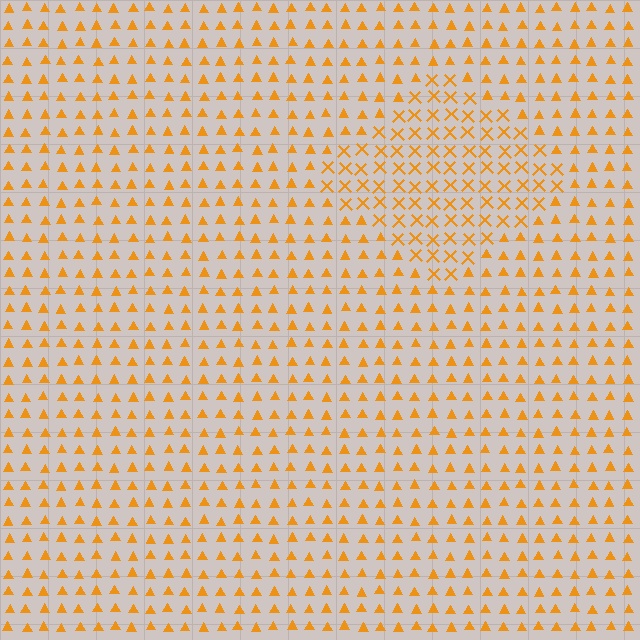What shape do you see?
I see a diamond.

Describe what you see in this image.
The image is filled with small orange elements arranged in a uniform grid. A diamond-shaped region contains X marks, while the surrounding area contains triangles. The boundary is defined purely by the change in element shape.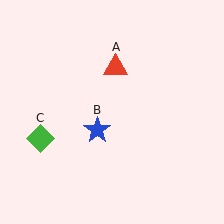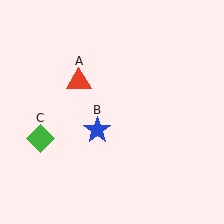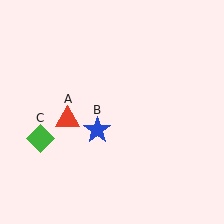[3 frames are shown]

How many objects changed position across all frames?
1 object changed position: red triangle (object A).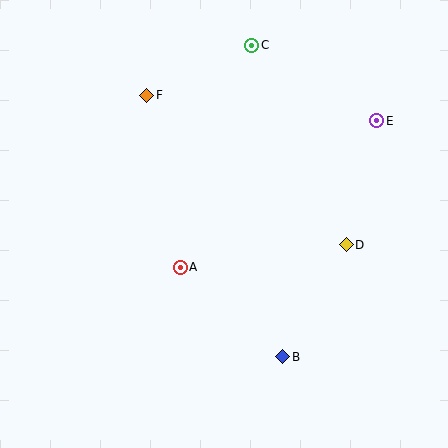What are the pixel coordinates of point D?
Point D is at (346, 245).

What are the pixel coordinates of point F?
Point F is at (147, 95).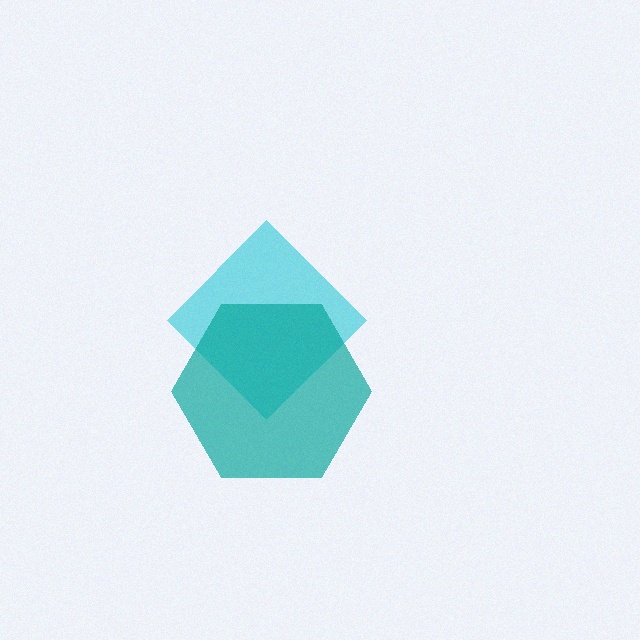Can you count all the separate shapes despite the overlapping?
Yes, there are 2 separate shapes.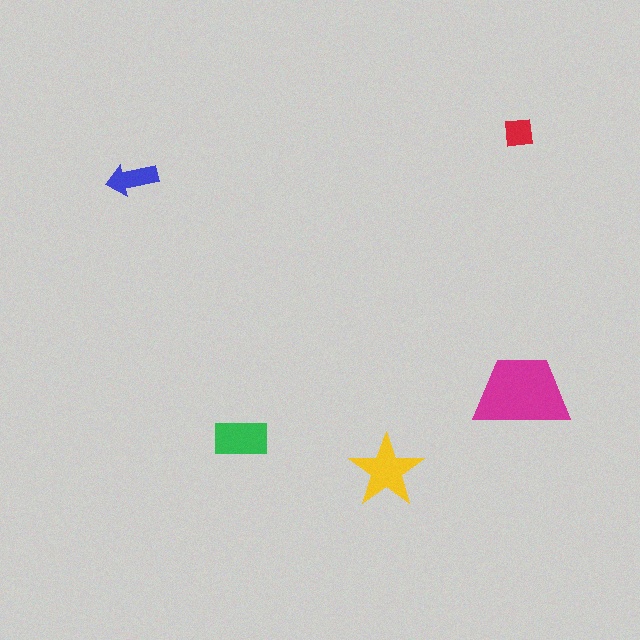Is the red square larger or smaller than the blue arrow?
Smaller.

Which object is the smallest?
The red square.